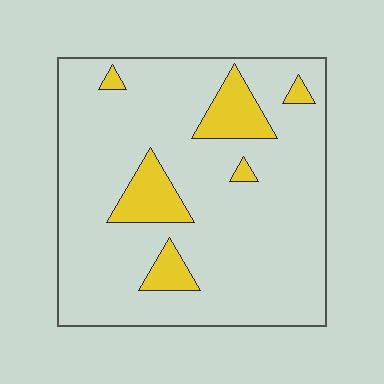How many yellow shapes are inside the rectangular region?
6.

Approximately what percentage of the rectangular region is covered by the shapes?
Approximately 15%.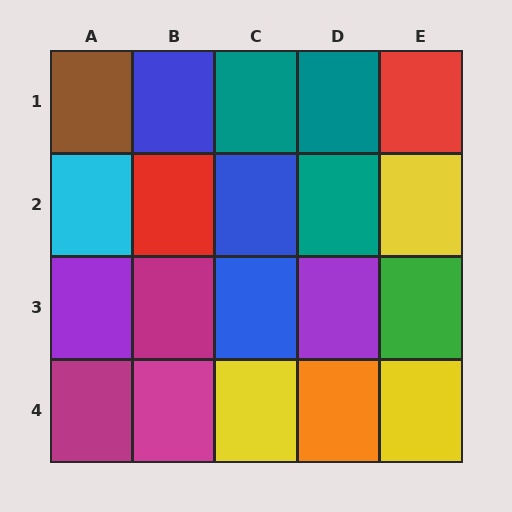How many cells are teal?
3 cells are teal.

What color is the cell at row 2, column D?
Teal.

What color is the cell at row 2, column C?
Blue.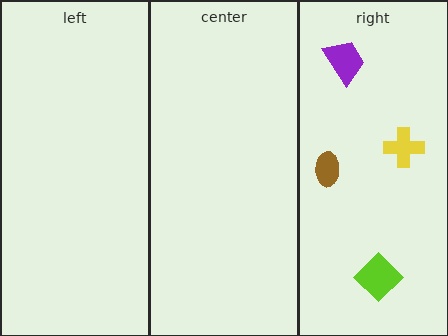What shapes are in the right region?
The yellow cross, the purple trapezoid, the brown ellipse, the lime diamond.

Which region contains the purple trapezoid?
The right region.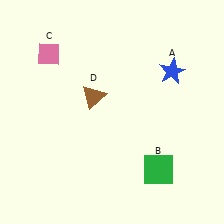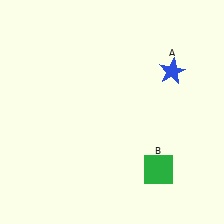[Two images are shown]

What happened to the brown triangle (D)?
The brown triangle (D) was removed in Image 2. It was in the top-left area of Image 1.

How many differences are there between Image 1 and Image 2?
There are 2 differences between the two images.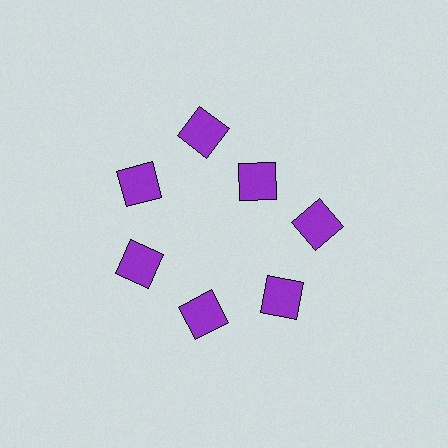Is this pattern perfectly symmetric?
No. The 7 purple squares are arranged in a ring, but one element near the 1 o'clock position is pulled inward toward the center, breaking the 7-fold rotational symmetry.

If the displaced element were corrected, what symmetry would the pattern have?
It would have 7-fold rotational symmetry — the pattern would map onto itself every 51 degrees.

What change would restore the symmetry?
The symmetry would be restored by moving it outward, back onto the ring so that all 7 squares sit at equal angles and equal distance from the center.